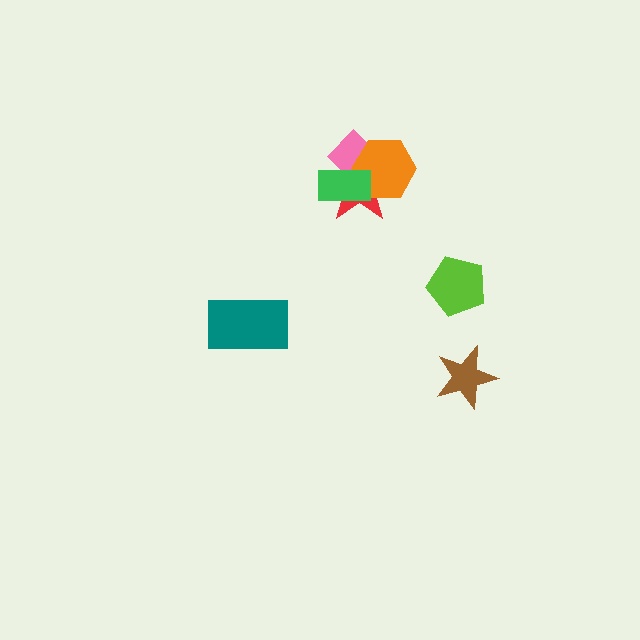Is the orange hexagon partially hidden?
Yes, it is partially covered by another shape.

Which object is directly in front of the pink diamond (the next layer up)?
The orange hexagon is directly in front of the pink diamond.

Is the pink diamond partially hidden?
Yes, it is partially covered by another shape.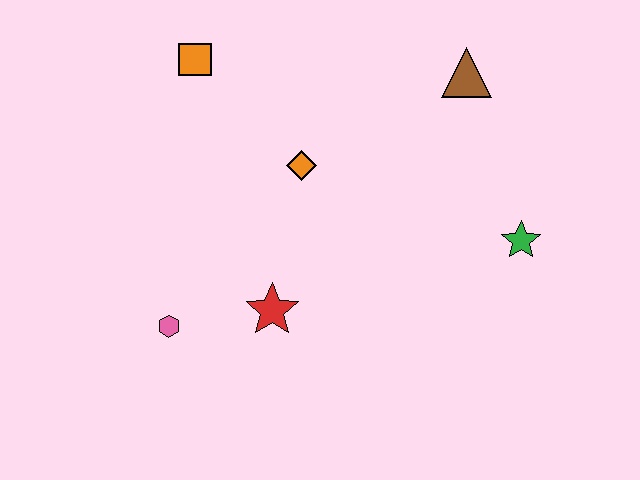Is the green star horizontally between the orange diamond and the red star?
No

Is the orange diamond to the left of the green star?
Yes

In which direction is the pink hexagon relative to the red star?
The pink hexagon is to the left of the red star.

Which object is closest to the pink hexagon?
The red star is closest to the pink hexagon.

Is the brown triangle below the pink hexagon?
No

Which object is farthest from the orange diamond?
The green star is farthest from the orange diamond.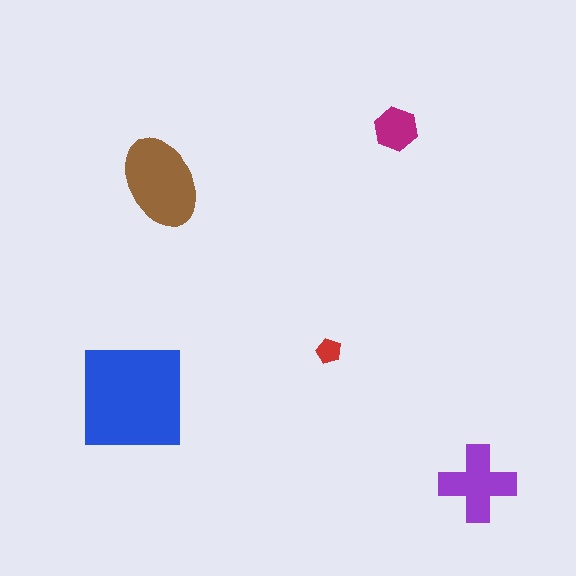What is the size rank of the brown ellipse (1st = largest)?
2nd.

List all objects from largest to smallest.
The blue square, the brown ellipse, the purple cross, the magenta hexagon, the red pentagon.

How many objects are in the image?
There are 5 objects in the image.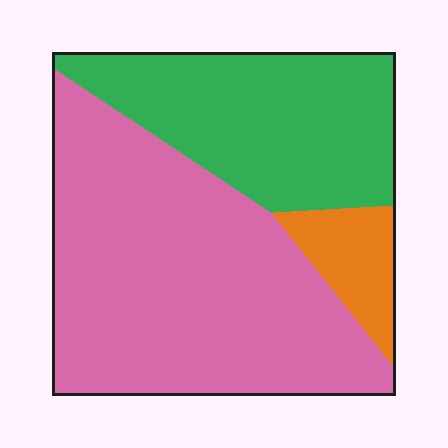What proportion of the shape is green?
Green covers around 35% of the shape.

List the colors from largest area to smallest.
From largest to smallest: pink, green, orange.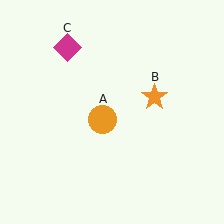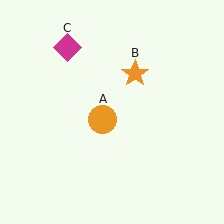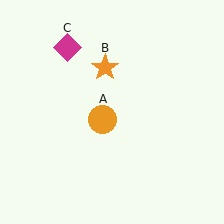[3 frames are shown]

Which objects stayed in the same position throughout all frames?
Orange circle (object A) and magenta diamond (object C) remained stationary.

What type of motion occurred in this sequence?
The orange star (object B) rotated counterclockwise around the center of the scene.